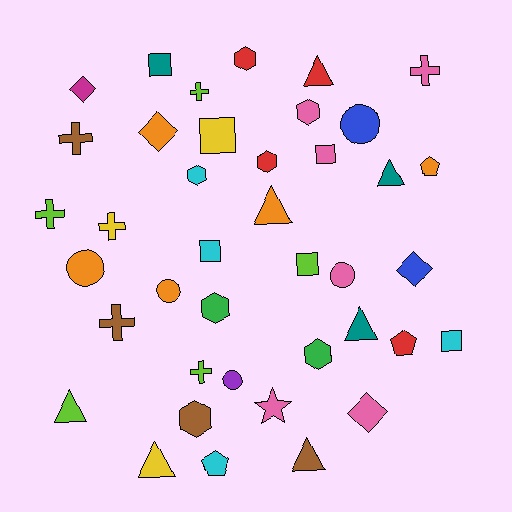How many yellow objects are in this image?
There are 3 yellow objects.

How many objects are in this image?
There are 40 objects.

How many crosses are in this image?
There are 7 crosses.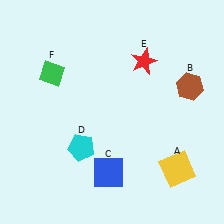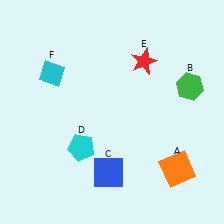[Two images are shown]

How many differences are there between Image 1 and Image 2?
There are 3 differences between the two images.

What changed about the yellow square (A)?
In Image 1, A is yellow. In Image 2, it changed to orange.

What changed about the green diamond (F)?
In Image 1, F is green. In Image 2, it changed to cyan.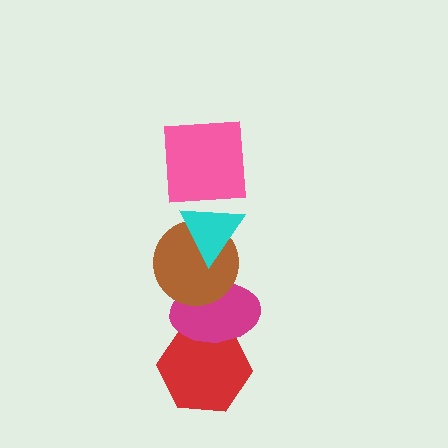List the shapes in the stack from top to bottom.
From top to bottom: the pink square, the cyan triangle, the brown circle, the magenta ellipse, the red hexagon.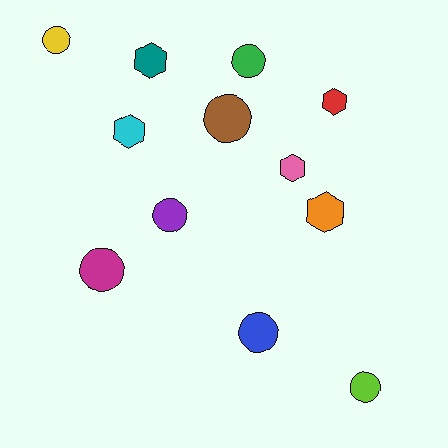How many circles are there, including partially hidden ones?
There are 7 circles.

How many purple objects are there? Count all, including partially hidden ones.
There is 1 purple object.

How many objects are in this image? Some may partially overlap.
There are 12 objects.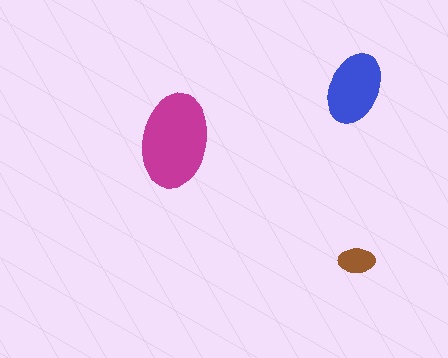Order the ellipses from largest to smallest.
the magenta one, the blue one, the brown one.